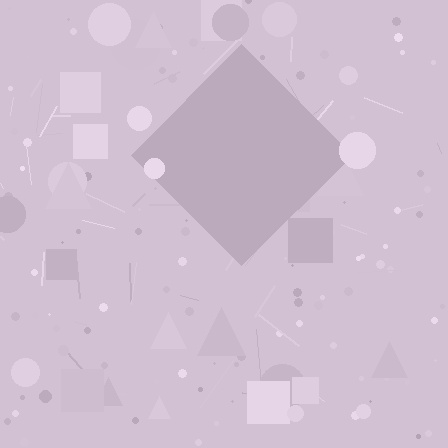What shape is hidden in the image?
A diamond is hidden in the image.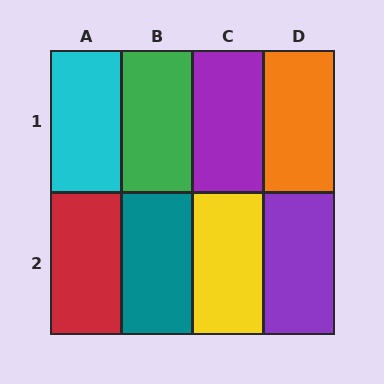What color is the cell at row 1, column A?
Cyan.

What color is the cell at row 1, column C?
Purple.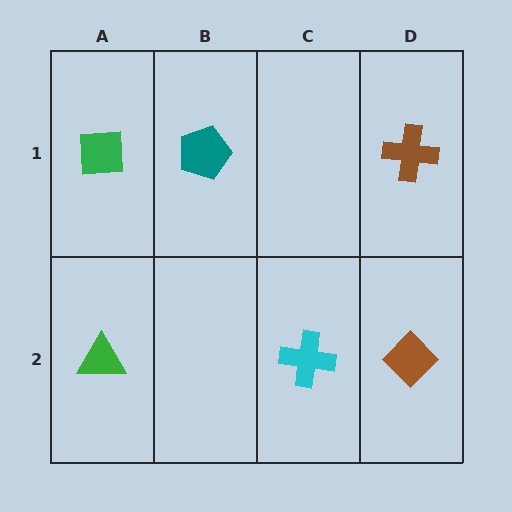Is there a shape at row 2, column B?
No, that cell is empty.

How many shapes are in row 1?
3 shapes.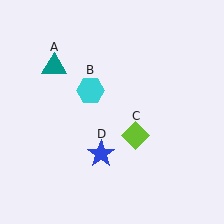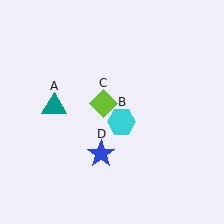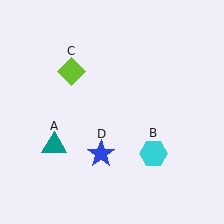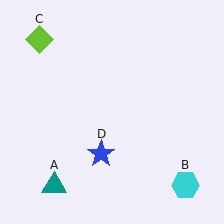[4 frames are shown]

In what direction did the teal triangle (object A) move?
The teal triangle (object A) moved down.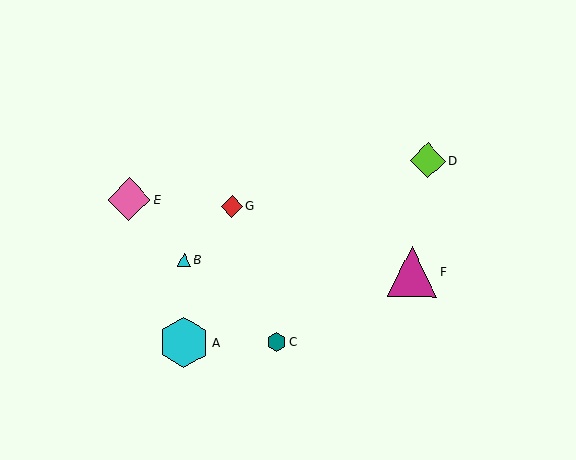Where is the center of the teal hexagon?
The center of the teal hexagon is at (276, 342).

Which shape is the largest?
The cyan hexagon (labeled A) is the largest.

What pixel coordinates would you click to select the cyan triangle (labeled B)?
Click at (184, 260) to select the cyan triangle B.